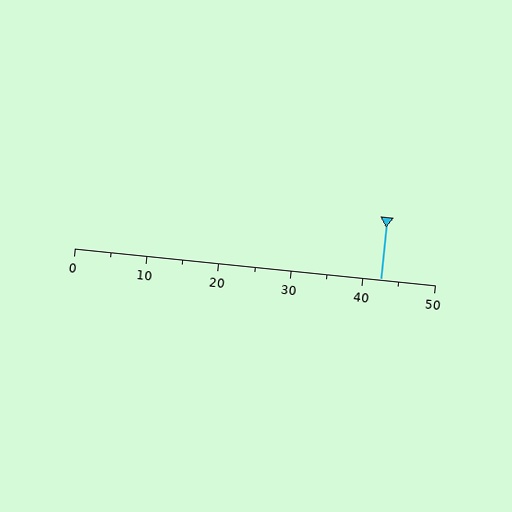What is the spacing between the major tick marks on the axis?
The major ticks are spaced 10 apart.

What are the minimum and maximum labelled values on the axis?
The axis runs from 0 to 50.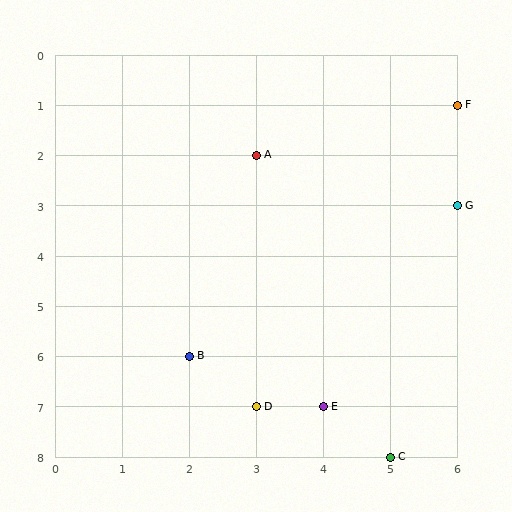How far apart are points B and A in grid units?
Points B and A are 1 column and 4 rows apart (about 4.1 grid units diagonally).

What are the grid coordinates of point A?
Point A is at grid coordinates (3, 2).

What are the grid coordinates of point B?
Point B is at grid coordinates (2, 6).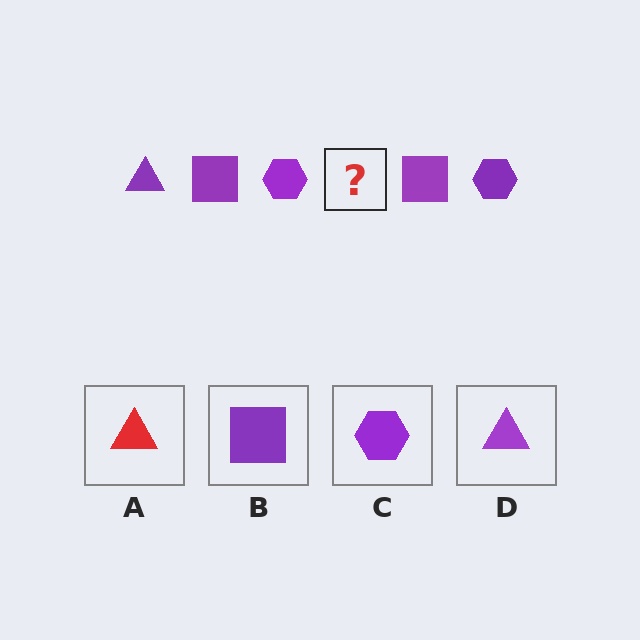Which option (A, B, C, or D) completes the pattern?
D.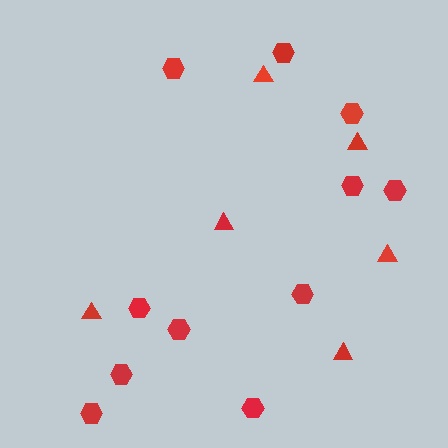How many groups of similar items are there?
There are 2 groups: one group of triangles (6) and one group of hexagons (11).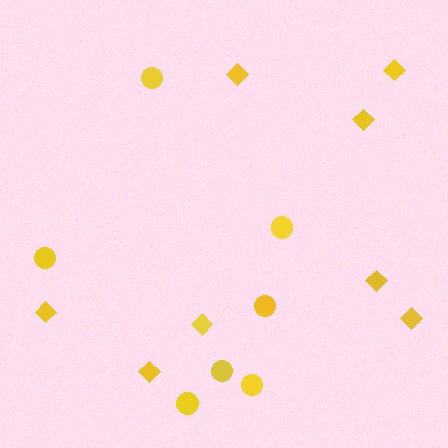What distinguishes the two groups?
There are 2 groups: one group of diamonds (8) and one group of circles (7).